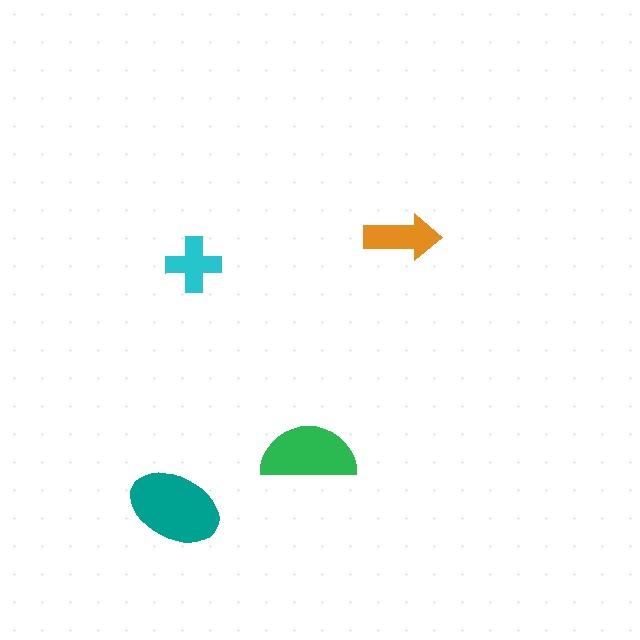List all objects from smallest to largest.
The cyan cross, the orange arrow, the green semicircle, the teal ellipse.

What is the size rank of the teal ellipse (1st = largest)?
1st.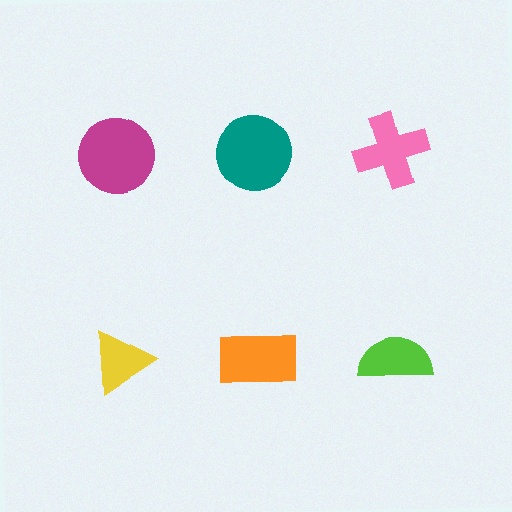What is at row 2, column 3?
A lime semicircle.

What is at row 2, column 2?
An orange rectangle.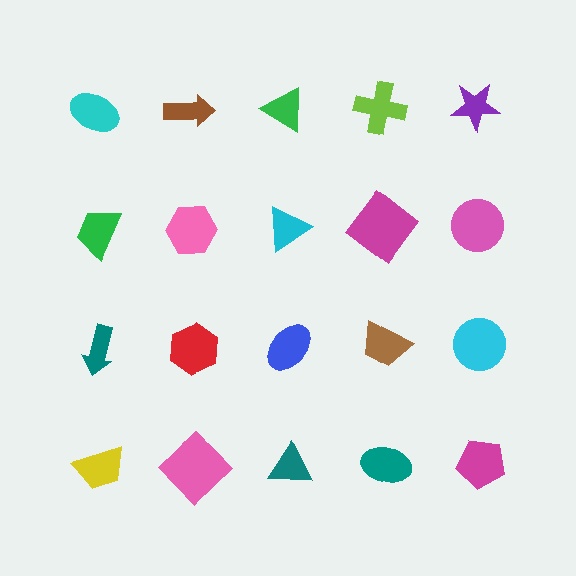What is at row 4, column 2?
A pink diamond.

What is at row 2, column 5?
A pink circle.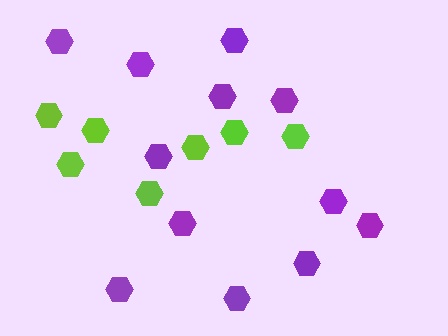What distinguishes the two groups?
There are 2 groups: one group of purple hexagons (12) and one group of lime hexagons (7).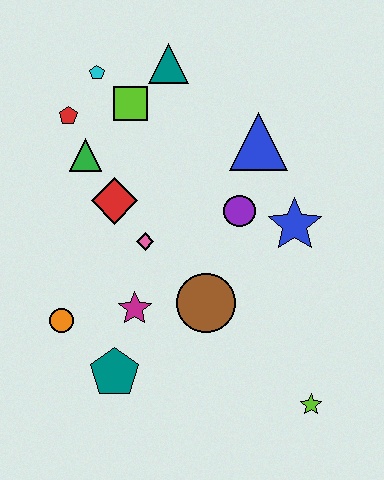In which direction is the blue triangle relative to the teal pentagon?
The blue triangle is above the teal pentagon.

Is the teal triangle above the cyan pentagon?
Yes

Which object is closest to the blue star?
The purple circle is closest to the blue star.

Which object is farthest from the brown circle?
The cyan pentagon is farthest from the brown circle.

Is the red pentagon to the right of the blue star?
No